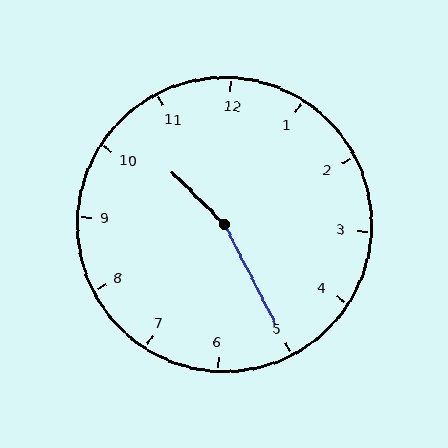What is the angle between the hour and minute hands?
Approximately 162 degrees.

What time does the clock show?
10:25.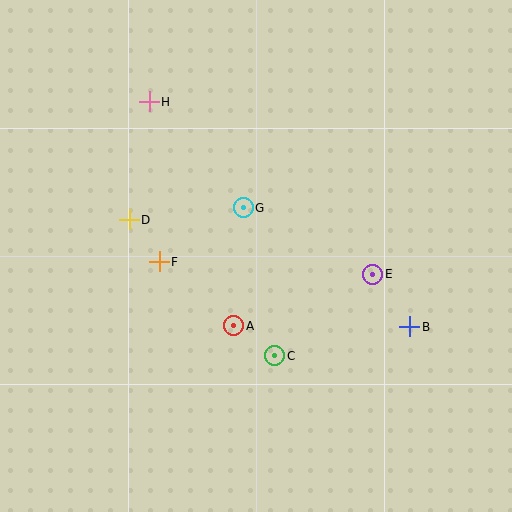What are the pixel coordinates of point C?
Point C is at (275, 356).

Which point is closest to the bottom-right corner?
Point B is closest to the bottom-right corner.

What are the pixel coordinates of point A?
Point A is at (233, 326).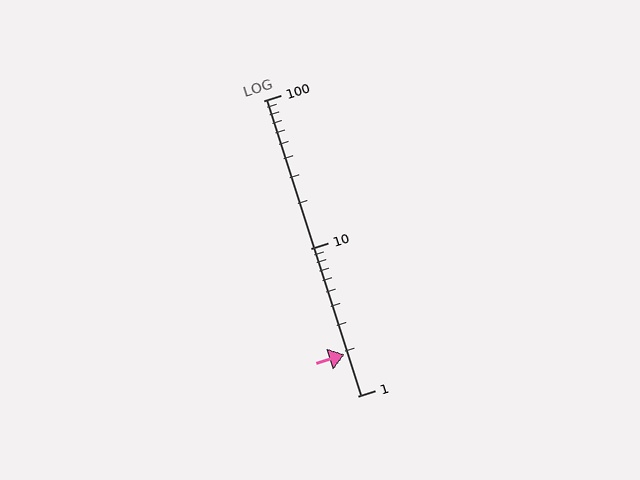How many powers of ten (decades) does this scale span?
The scale spans 2 decades, from 1 to 100.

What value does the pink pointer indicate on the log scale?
The pointer indicates approximately 1.9.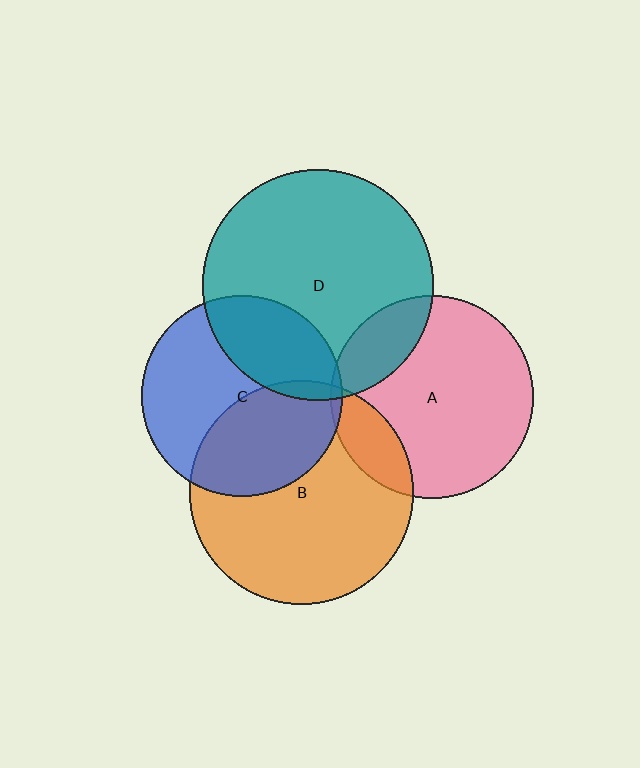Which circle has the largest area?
Circle D (teal).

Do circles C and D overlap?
Yes.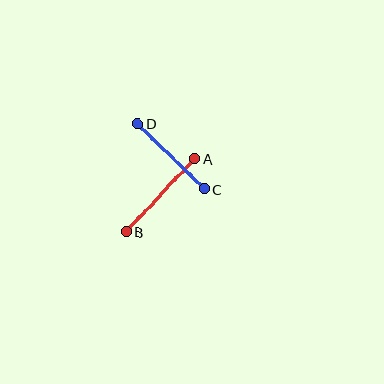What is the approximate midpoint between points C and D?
The midpoint is at approximately (171, 156) pixels.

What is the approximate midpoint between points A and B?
The midpoint is at approximately (160, 195) pixels.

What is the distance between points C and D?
The distance is approximately 93 pixels.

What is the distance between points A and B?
The distance is approximately 100 pixels.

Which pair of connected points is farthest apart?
Points A and B are farthest apart.